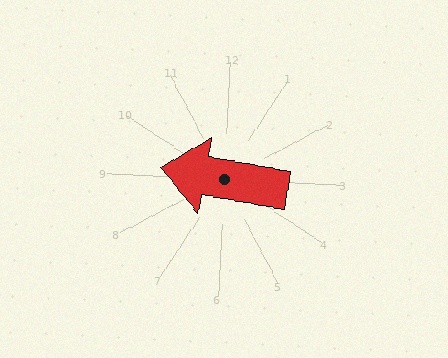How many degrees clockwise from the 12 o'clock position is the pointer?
Approximately 278 degrees.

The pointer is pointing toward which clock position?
Roughly 9 o'clock.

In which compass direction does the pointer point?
West.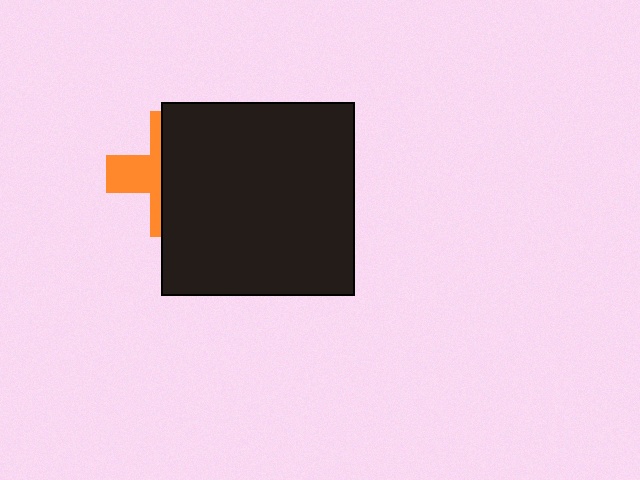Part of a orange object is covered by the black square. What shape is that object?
It is a cross.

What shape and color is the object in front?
The object in front is a black square.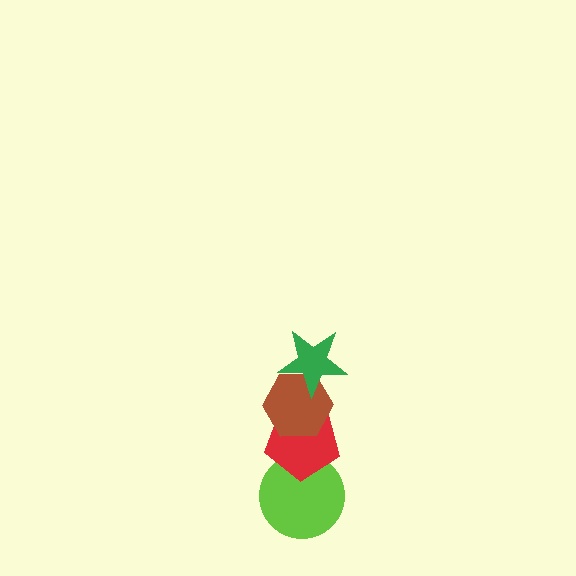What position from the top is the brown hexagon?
The brown hexagon is 2nd from the top.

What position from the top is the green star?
The green star is 1st from the top.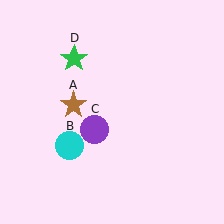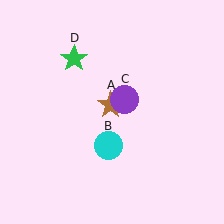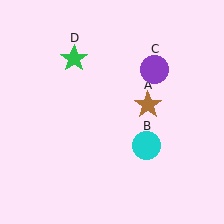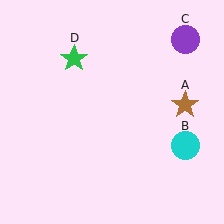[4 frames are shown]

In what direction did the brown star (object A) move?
The brown star (object A) moved right.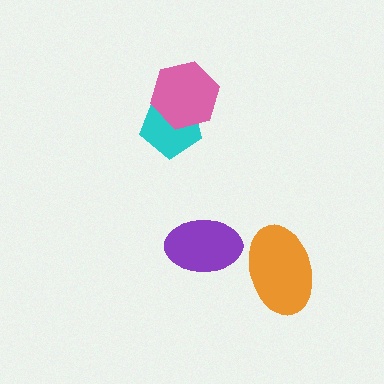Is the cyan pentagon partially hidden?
Yes, it is partially covered by another shape.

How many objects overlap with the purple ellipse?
0 objects overlap with the purple ellipse.